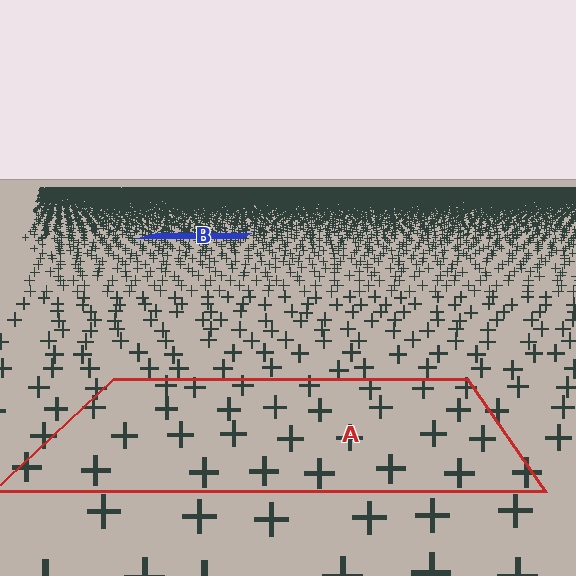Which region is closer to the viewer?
Region A is closer. The texture elements there are larger and more spread out.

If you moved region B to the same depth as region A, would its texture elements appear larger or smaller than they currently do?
They would appear larger. At a closer depth, the same texture elements are projected at a bigger on-screen size.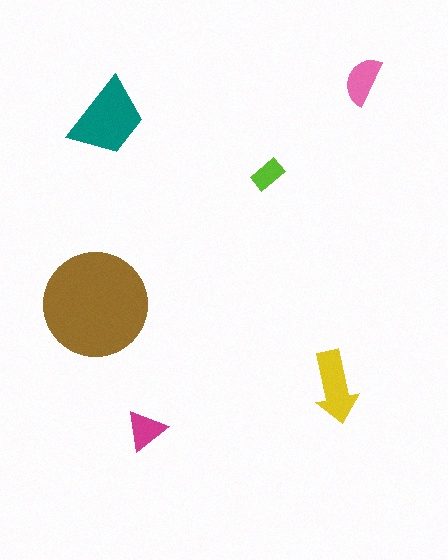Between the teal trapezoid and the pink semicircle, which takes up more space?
The teal trapezoid.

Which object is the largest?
The brown circle.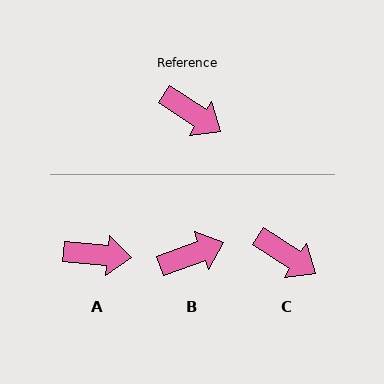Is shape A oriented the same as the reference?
No, it is off by about 28 degrees.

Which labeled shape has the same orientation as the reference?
C.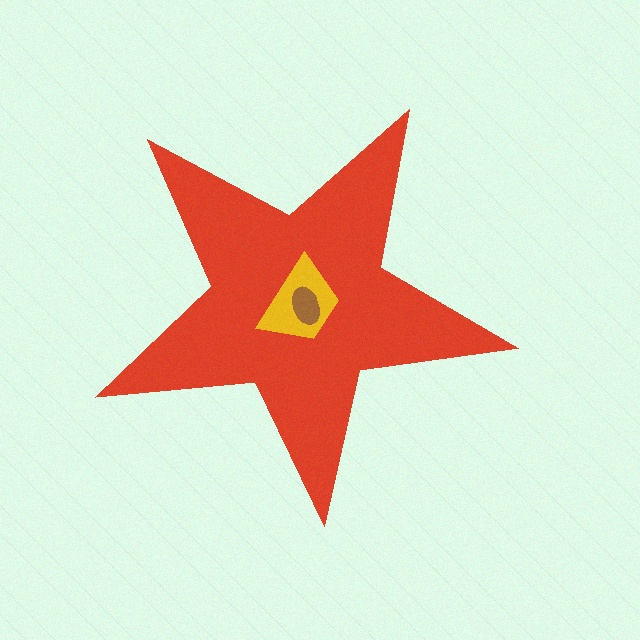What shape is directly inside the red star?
The yellow trapezoid.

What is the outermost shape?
The red star.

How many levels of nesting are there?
3.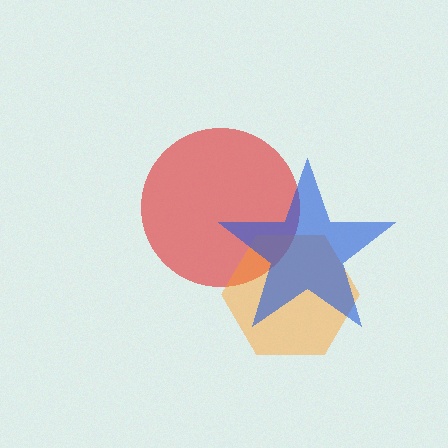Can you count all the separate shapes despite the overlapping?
Yes, there are 3 separate shapes.